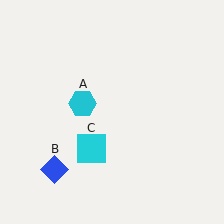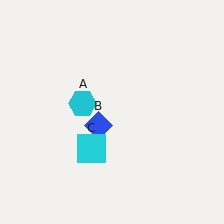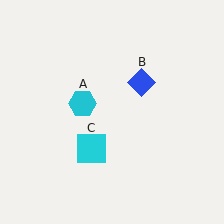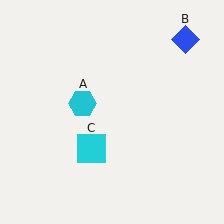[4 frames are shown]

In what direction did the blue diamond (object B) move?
The blue diamond (object B) moved up and to the right.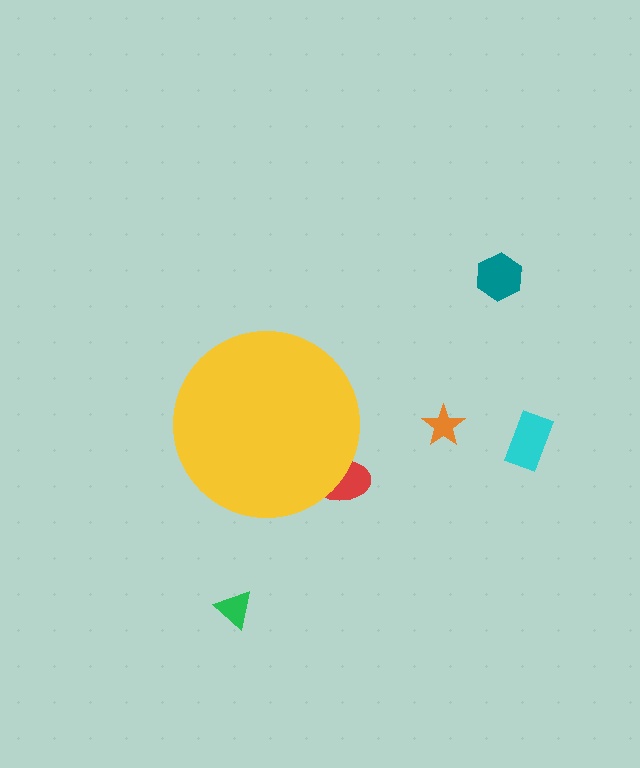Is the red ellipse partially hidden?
Yes, the red ellipse is partially hidden behind the yellow circle.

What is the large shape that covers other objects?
A yellow circle.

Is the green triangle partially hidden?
No, the green triangle is fully visible.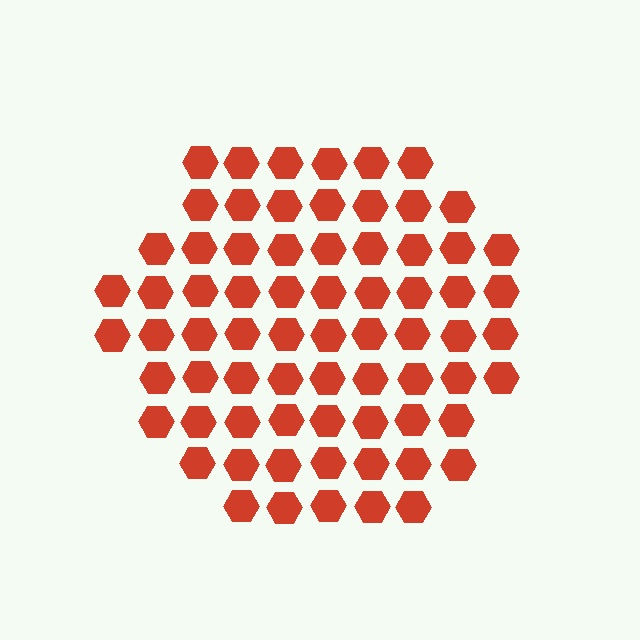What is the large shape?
The large shape is a hexagon.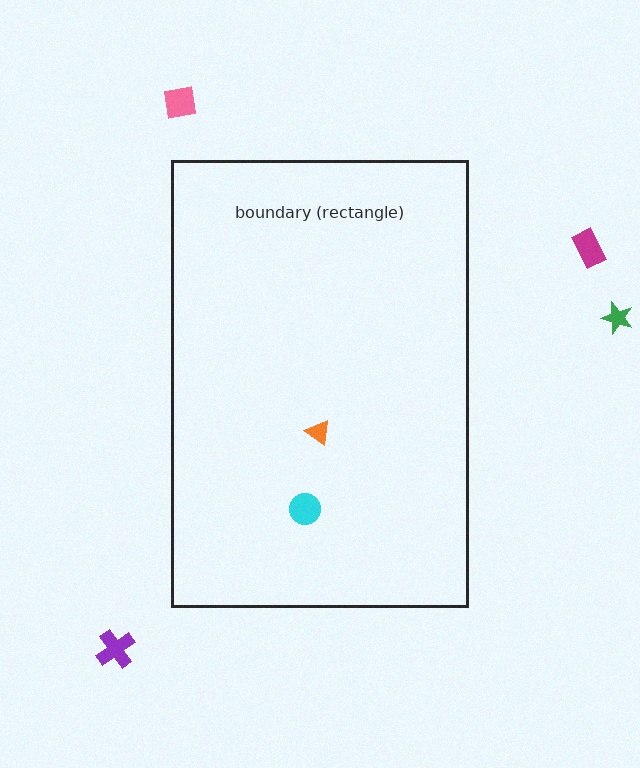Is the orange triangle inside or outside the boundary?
Inside.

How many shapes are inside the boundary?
2 inside, 4 outside.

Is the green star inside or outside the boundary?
Outside.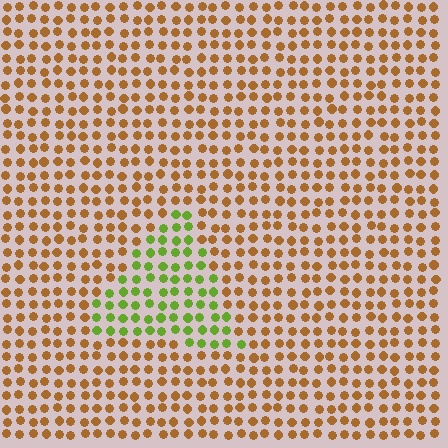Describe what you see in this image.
The image is filled with small brown elements in a uniform arrangement. A triangle-shaped region is visible where the elements are tinted to a slightly different hue, forming a subtle color boundary.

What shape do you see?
I see a triangle.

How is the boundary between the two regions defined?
The boundary is defined purely by a slight shift in hue (about 62 degrees). Spacing, size, and orientation are identical on both sides.